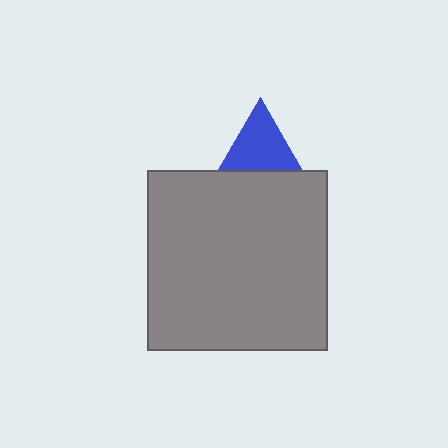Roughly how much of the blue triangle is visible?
A small part of it is visible (roughly 43%).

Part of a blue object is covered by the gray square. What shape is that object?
It is a triangle.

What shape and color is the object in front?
The object in front is a gray square.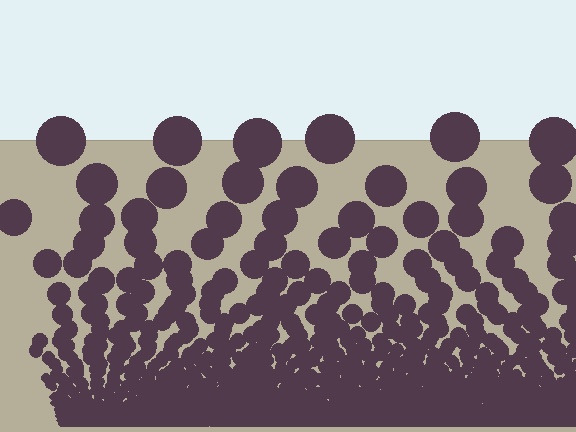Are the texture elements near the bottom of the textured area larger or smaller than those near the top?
Smaller. The gradient is inverted — elements near the bottom are smaller and denser.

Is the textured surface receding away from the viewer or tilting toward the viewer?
The surface appears to tilt toward the viewer. Texture elements get larger and sparser toward the top.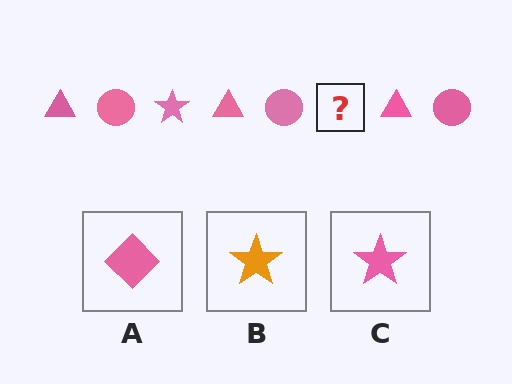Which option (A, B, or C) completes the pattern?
C.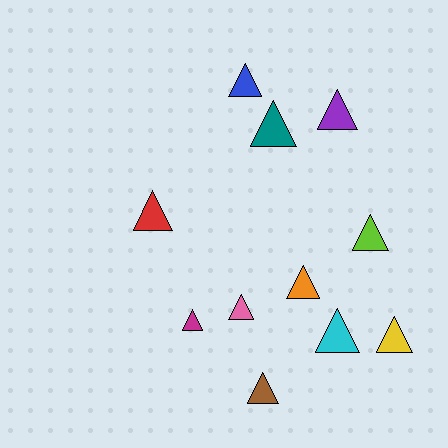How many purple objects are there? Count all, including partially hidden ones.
There is 1 purple object.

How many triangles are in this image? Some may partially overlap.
There are 11 triangles.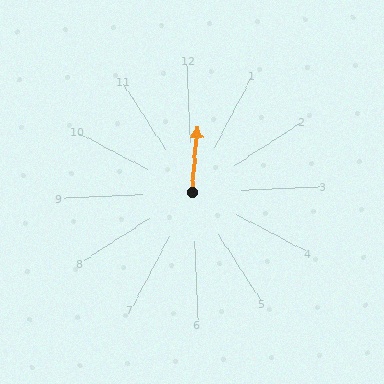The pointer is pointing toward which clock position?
Roughly 12 o'clock.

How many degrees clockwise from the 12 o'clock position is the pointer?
Approximately 7 degrees.